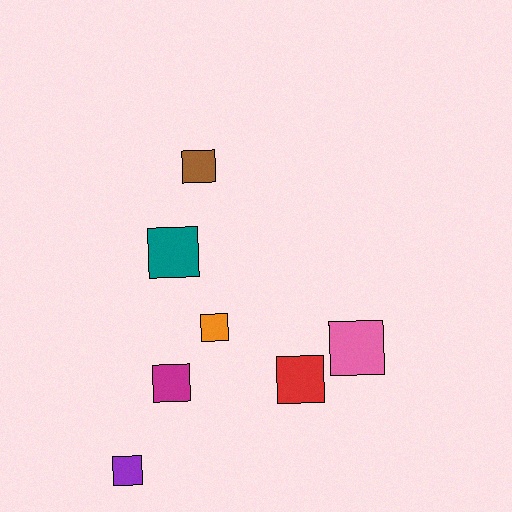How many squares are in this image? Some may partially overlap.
There are 7 squares.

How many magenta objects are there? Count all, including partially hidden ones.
There is 1 magenta object.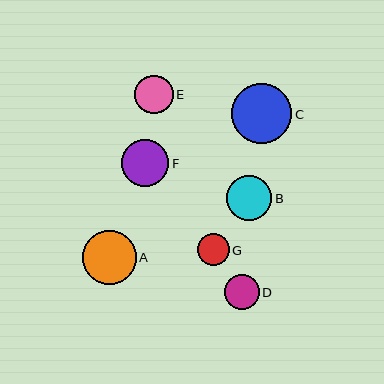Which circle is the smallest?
Circle G is the smallest with a size of approximately 32 pixels.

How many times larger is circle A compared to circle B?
Circle A is approximately 1.2 times the size of circle B.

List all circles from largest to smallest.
From largest to smallest: C, A, F, B, E, D, G.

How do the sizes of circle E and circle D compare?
Circle E and circle D are approximately the same size.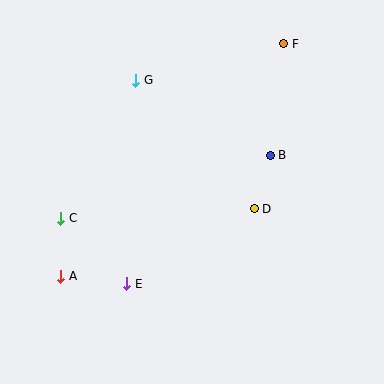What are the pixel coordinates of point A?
Point A is at (61, 276).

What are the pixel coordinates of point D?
Point D is at (254, 209).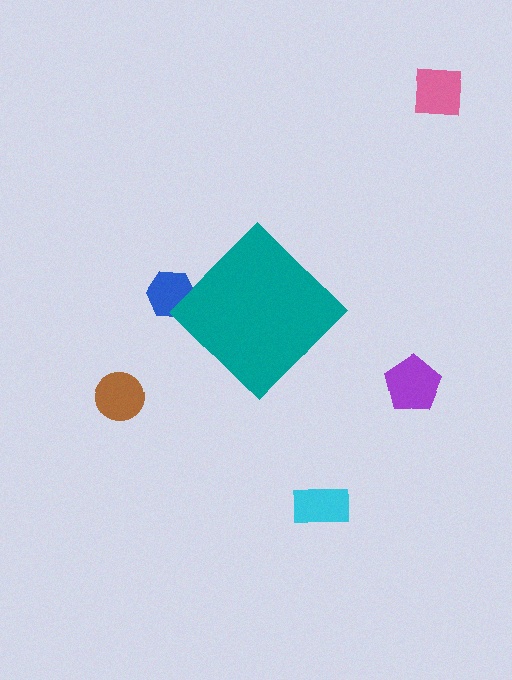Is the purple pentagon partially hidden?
No, the purple pentagon is fully visible.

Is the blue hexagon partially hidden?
Yes, the blue hexagon is partially hidden behind the teal diamond.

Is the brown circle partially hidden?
No, the brown circle is fully visible.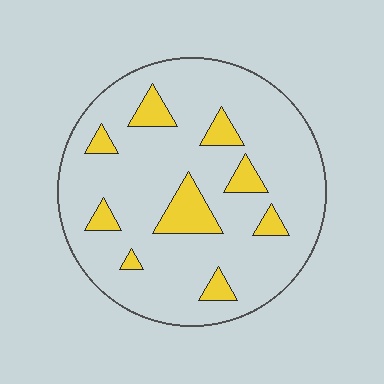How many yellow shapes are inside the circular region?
9.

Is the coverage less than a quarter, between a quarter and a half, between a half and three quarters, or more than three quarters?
Less than a quarter.